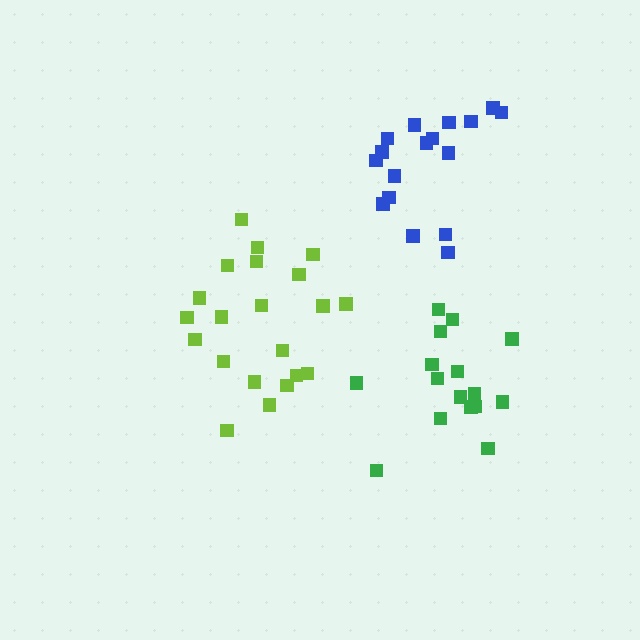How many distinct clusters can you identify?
There are 3 distinct clusters.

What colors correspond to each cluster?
The clusters are colored: lime, green, blue.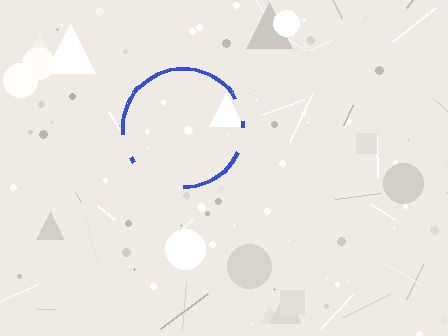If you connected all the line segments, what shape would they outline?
They would outline a circle.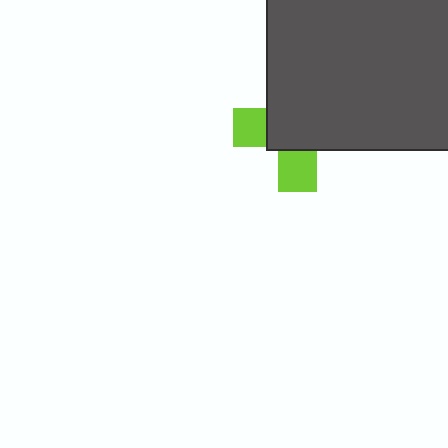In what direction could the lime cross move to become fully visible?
The lime cross could move toward the lower-left. That would shift it out from behind the dark gray rectangle entirely.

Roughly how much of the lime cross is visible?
A small part of it is visible (roughly 33%).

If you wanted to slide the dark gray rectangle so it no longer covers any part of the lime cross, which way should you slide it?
Slide it toward the upper-right — that is the most direct way to separate the two shapes.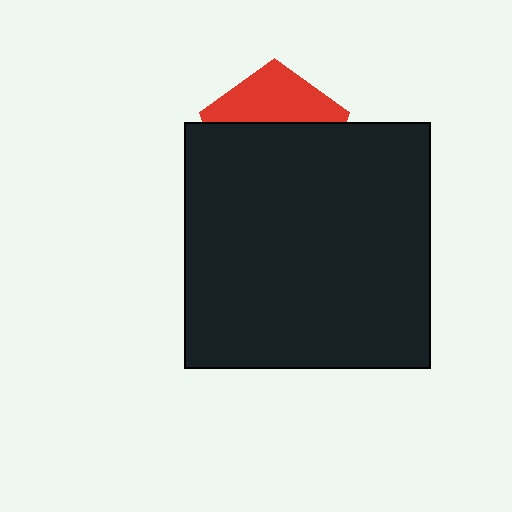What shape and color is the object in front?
The object in front is a black square.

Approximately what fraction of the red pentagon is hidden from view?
Roughly 64% of the red pentagon is hidden behind the black square.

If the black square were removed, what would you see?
You would see the complete red pentagon.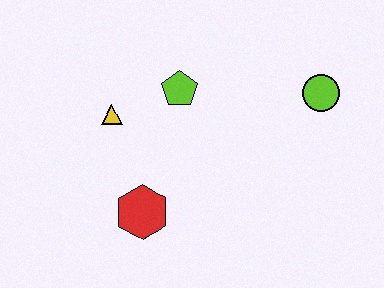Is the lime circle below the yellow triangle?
No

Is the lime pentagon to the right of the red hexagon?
Yes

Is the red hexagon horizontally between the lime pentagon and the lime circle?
No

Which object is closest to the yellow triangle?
The lime pentagon is closest to the yellow triangle.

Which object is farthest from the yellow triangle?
The lime circle is farthest from the yellow triangle.